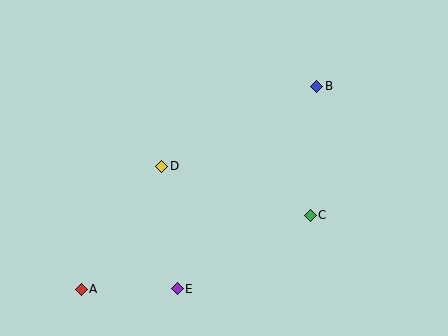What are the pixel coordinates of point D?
Point D is at (162, 166).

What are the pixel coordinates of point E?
Point E is at (177, 289).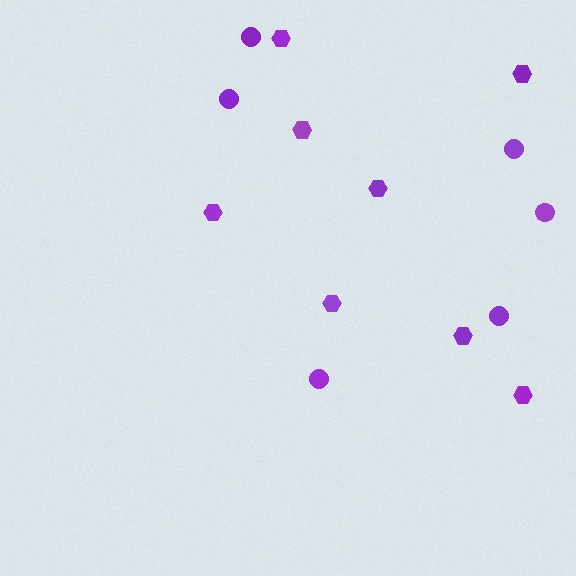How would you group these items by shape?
There are 2 groups: one group of circles (6) and one group of hexagons (8).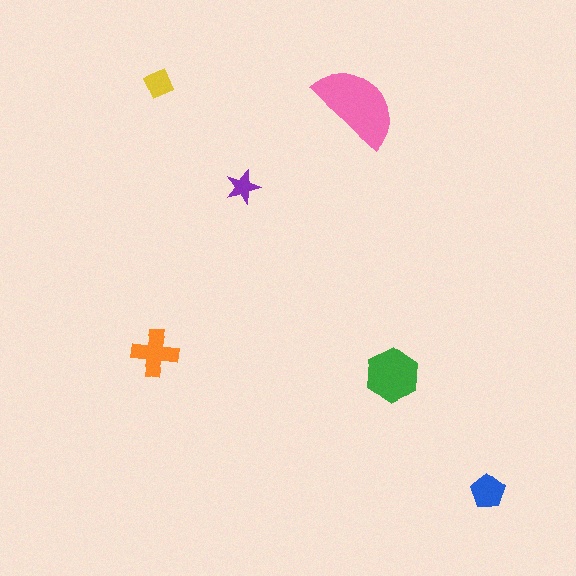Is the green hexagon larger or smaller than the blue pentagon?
Larger.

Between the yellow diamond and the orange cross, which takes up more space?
The orange cross.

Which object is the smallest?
The purple star.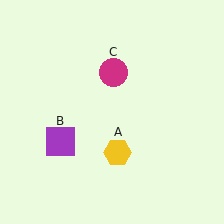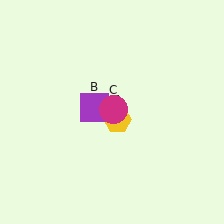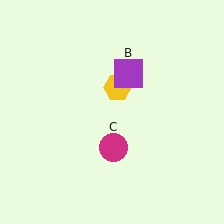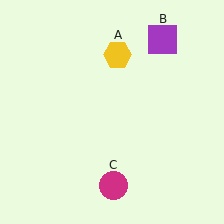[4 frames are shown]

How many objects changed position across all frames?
3 objects changed position: yellow hexagon (object A), purple square (object B), magenta circle (object C).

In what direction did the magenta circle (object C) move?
The magenta circle (object C) moved down.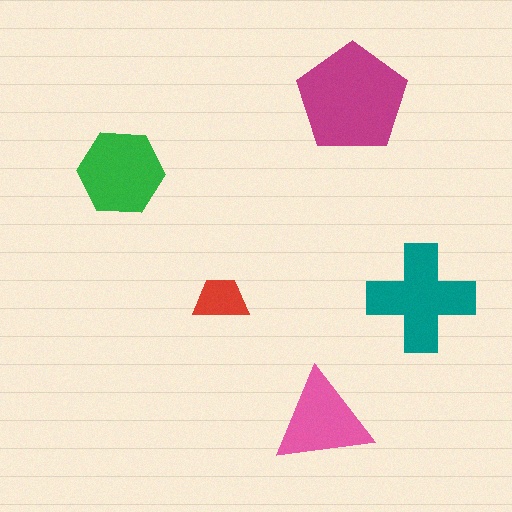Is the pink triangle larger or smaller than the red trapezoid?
Larger.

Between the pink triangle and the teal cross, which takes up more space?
The teal cross.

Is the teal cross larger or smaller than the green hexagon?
Larger.